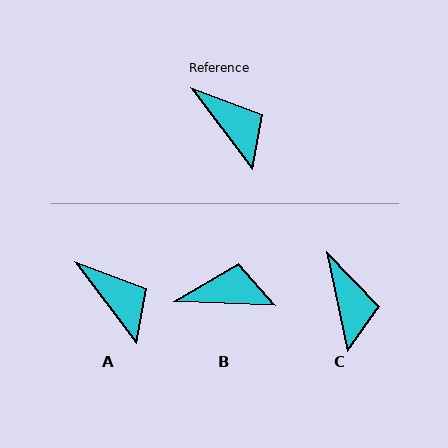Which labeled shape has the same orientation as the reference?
A.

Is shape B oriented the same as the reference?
No, it is off by about 51 degrees.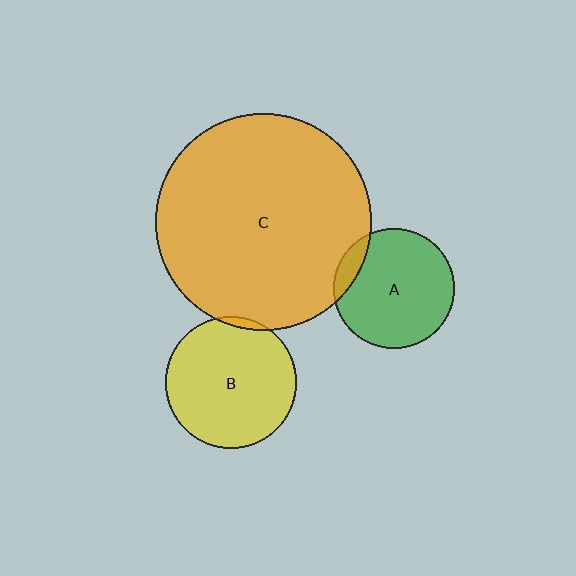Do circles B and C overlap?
Yes.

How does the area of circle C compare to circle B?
Approximately 2.7 times.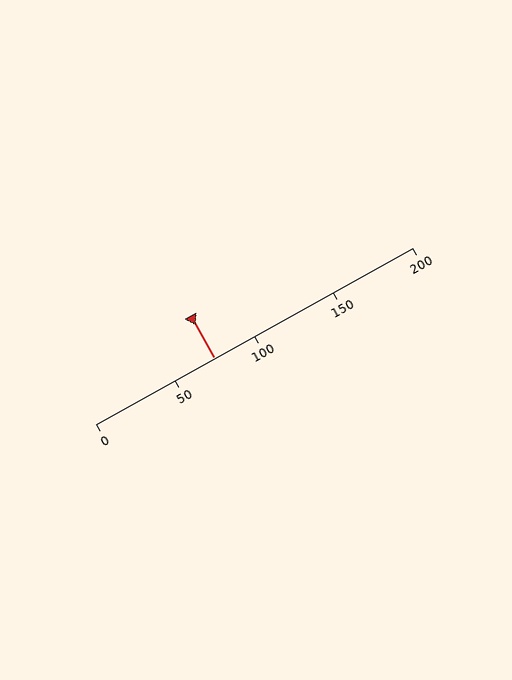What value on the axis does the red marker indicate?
The marker indicates approximately 75.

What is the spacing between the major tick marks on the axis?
The major ticks are spaced 50 apart.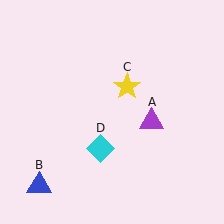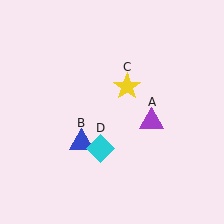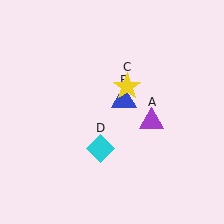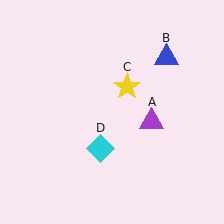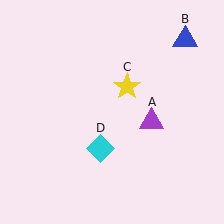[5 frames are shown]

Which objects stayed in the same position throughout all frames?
Purple triangle (object A) and yellow star (object C) and cyan diamond (object D) remained stationary.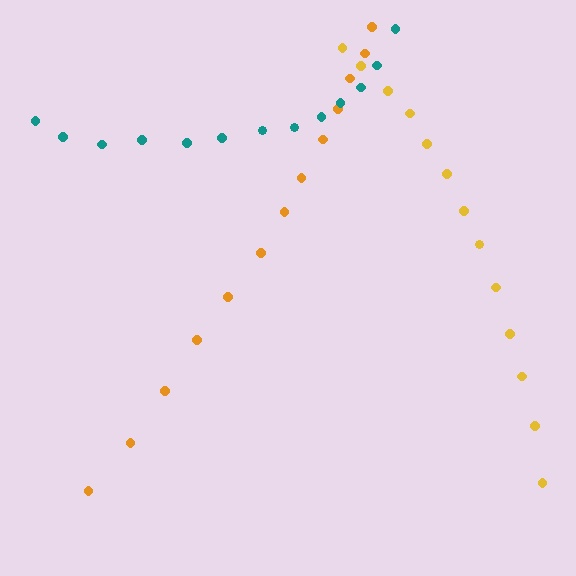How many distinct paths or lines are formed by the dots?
There are 3 distinct paths.